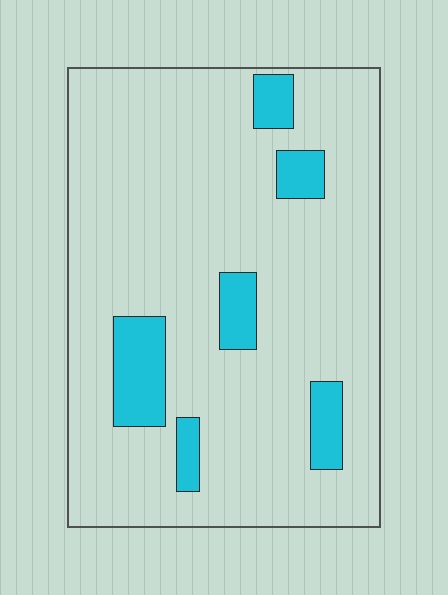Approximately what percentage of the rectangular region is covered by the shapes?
Approximately 15%.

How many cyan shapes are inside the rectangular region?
6.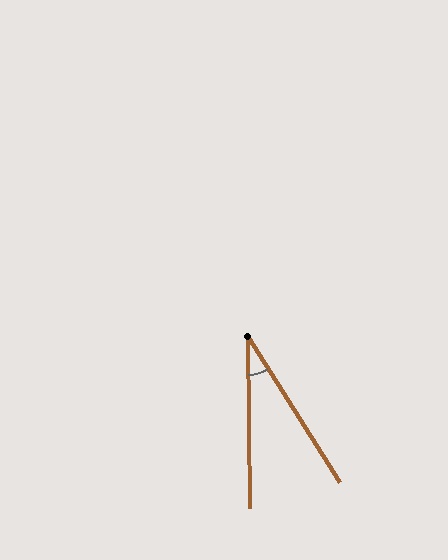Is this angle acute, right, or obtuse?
It is acute.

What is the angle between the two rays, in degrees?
Approximately 32 degrees.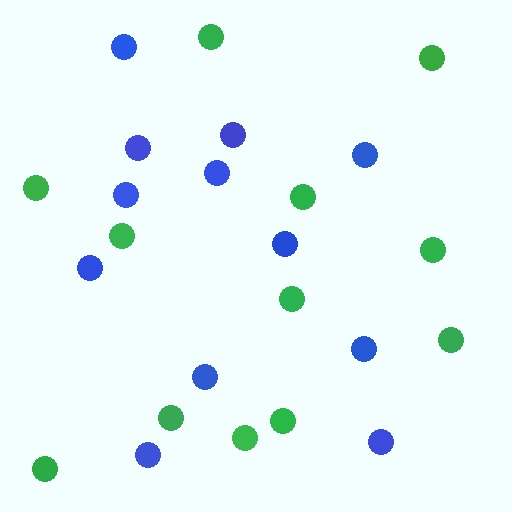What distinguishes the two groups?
There are 2 groups: one group of green circles (12) and one group of blue circles (12).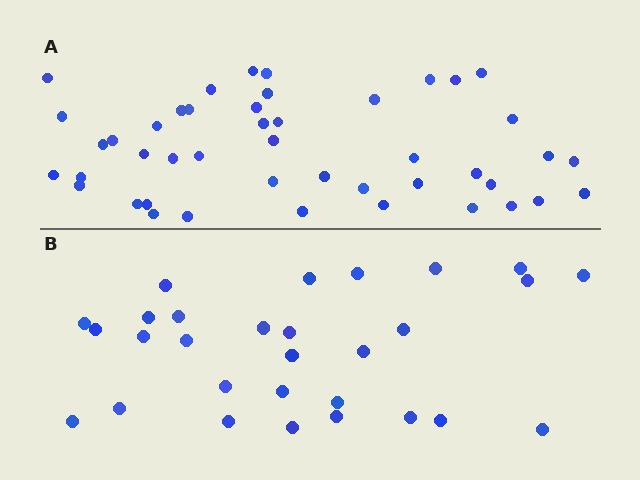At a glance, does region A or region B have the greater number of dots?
Region A (the top region) has more dots.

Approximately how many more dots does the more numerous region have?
Region A has approximately 15 more dots than region B.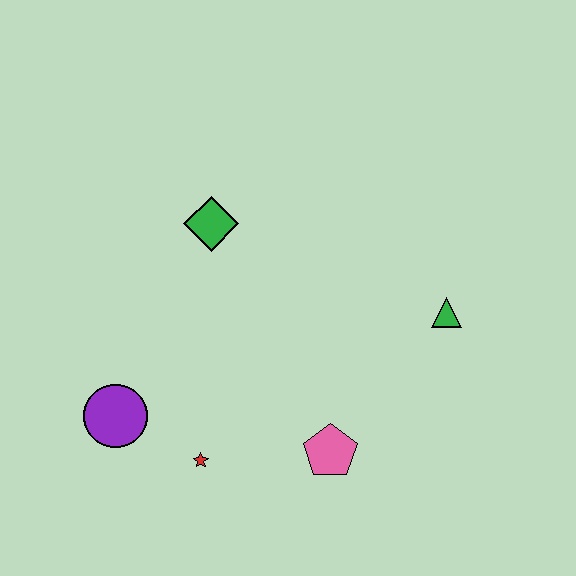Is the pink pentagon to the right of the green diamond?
Yes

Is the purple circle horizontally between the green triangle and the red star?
No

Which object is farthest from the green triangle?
The purple circle is farthest from the green triangle.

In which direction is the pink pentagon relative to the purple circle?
The pink pentagon is to the right of the purple circle.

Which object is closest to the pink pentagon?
The red star is closest to the pink pentagon.